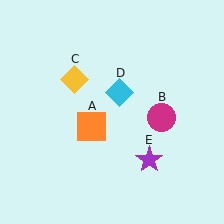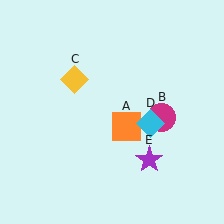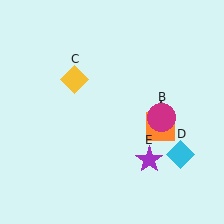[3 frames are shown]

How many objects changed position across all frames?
2 objects changed position: orange square (object A), cyan diamond (object D).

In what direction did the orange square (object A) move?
The orange square (object A) moved right.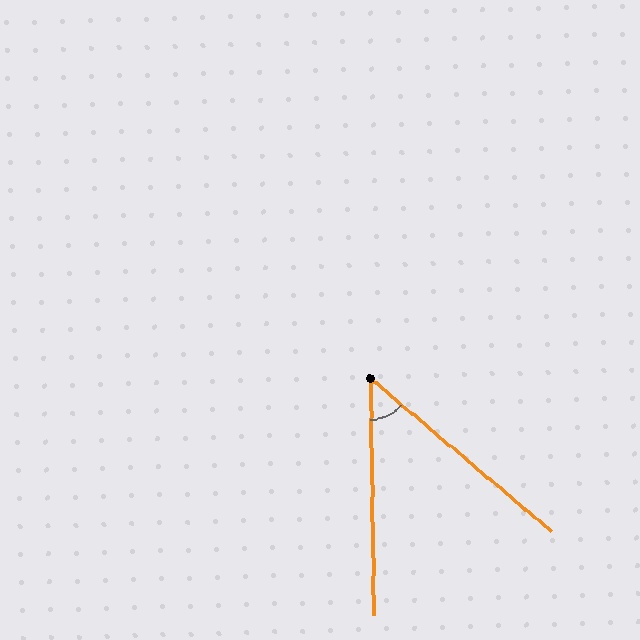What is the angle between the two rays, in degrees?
Approximately 49 degrees.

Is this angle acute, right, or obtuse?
It is acute.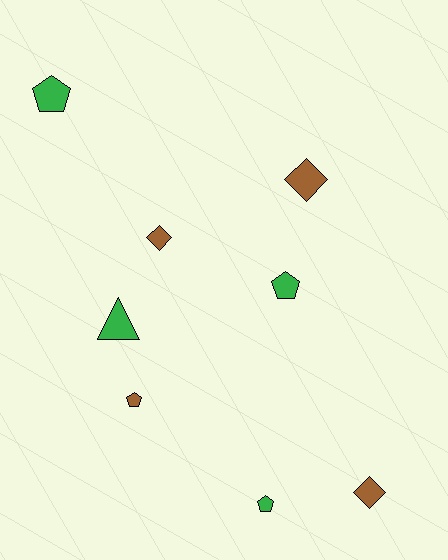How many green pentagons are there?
There are 3 green pentagons.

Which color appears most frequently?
Green, with 4 objects.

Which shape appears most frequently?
Pentagon, with 4 objects.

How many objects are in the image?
There are 8 objects.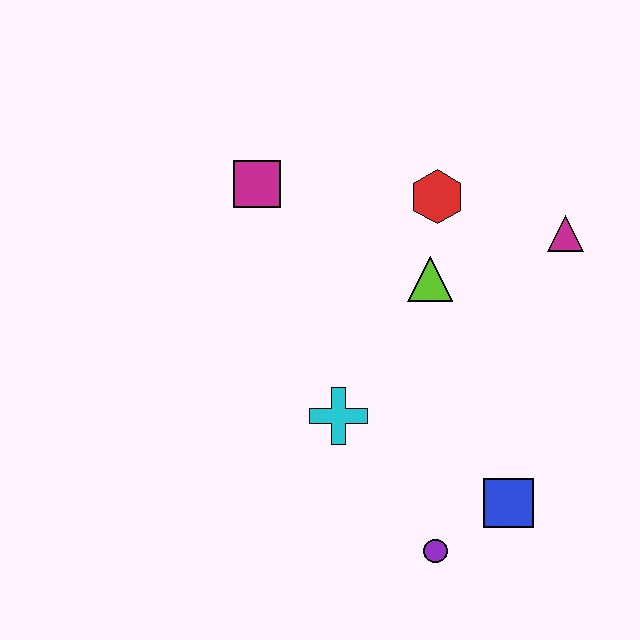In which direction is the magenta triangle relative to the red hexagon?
The magenta triangle is to the right of the red hexagon.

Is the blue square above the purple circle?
Yes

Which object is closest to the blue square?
The purple circle is closest to the blue square.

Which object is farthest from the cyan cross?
The magenta triangle is farthest from the cyan cross.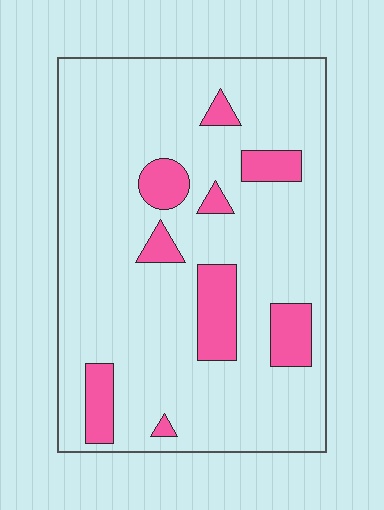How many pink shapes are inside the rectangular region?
9.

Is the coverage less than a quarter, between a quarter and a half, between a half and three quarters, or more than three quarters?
Less than a quarter.